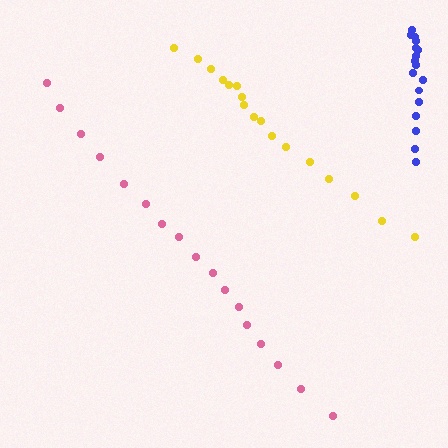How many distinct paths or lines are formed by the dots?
There are 3 distinct paths.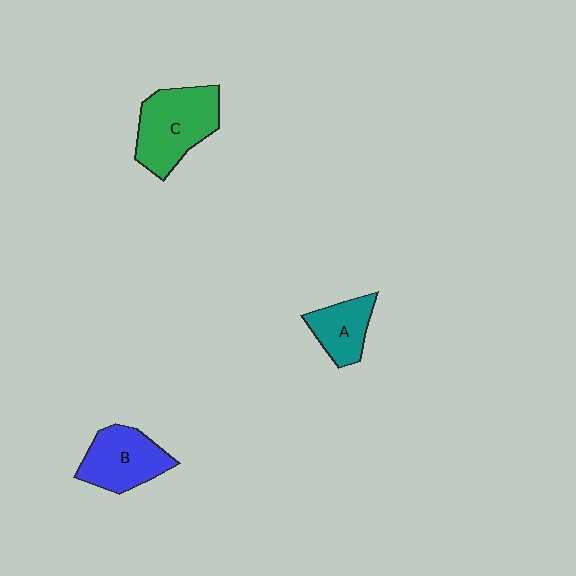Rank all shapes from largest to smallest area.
From largest to smallest: C (green), B (blue), A (teal).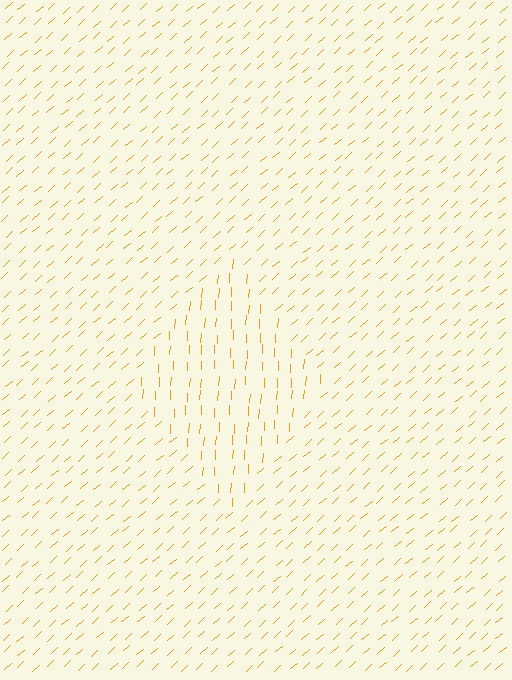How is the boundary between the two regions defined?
The boundary is defined purely by a change in line orientation (approximately 45 degrees difference). All lines are the same color and thickness.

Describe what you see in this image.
The image is filled with small orange line segments. A diamond region in the image has lines oriented differently from the surrounding lines, creating a visible texture boundary.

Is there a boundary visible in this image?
Yes, there is a texture boundary formed by a change in line orientation.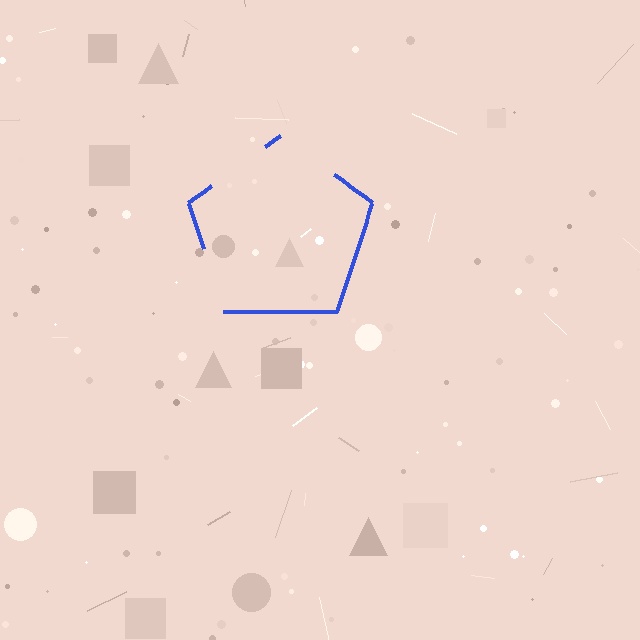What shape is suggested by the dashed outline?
The dashed outline suggests a pentagon.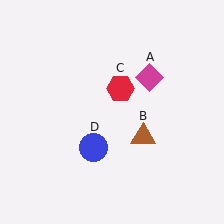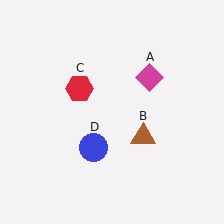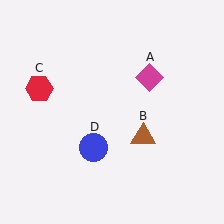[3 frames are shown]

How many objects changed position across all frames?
1 object changed position: red hexagon (object C).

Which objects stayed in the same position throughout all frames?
Magenta diamond (object A) and brown triangle (object B) and blue circle (object D) remained stationary.